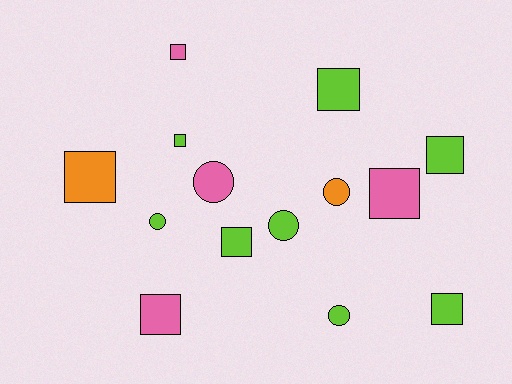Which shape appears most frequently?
Square, with 9 objects.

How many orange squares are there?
There is 1 orange square.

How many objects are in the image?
There are 14 objects.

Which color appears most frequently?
Lime, with 8 objects.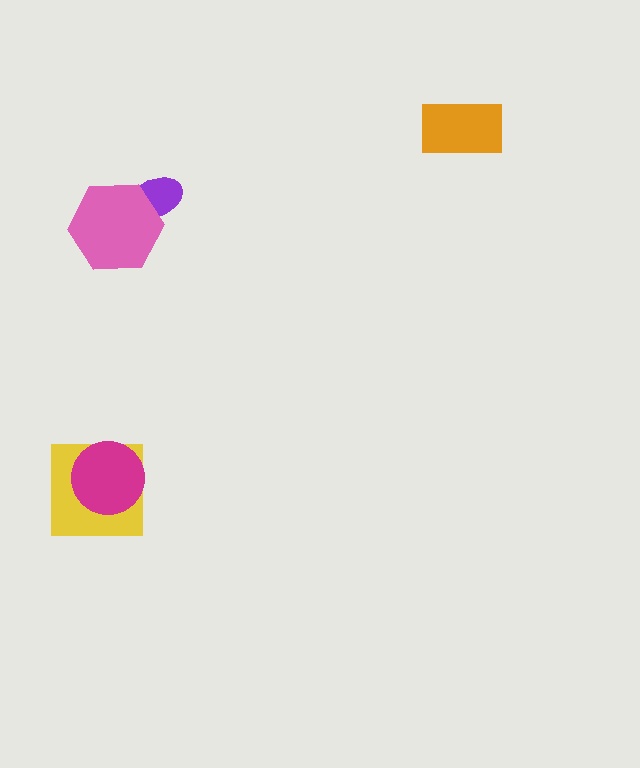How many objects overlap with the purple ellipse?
1 object overlaps with the purple ellipse.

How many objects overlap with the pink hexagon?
1 object overlaps with the pink hexagon.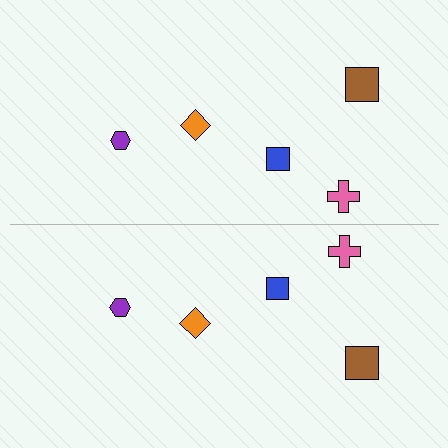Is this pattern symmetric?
Yes, this pattern has bilateral (reflection) symmetry.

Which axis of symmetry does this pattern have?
The pattern has a horizontal axis of symmetry running through the center of the image.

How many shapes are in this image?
There are 10 shapes in this image.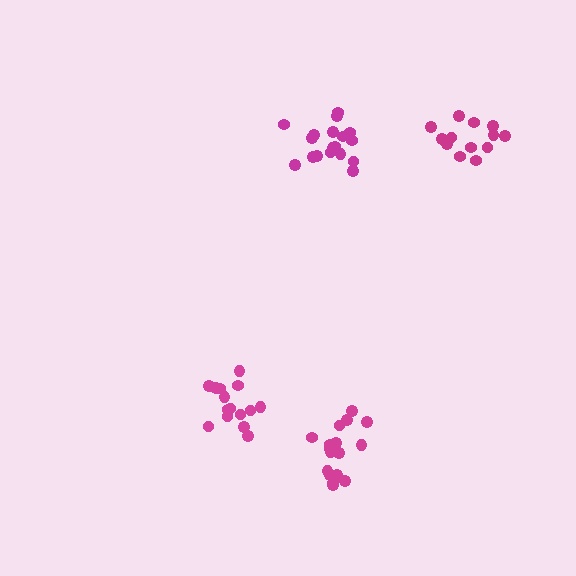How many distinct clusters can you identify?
There are 4 distinct clusters.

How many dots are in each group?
Group 1: 15 dots, Group 2: 17 dots, Group 3: 13 dots, Group 4: 18 dots (63 total).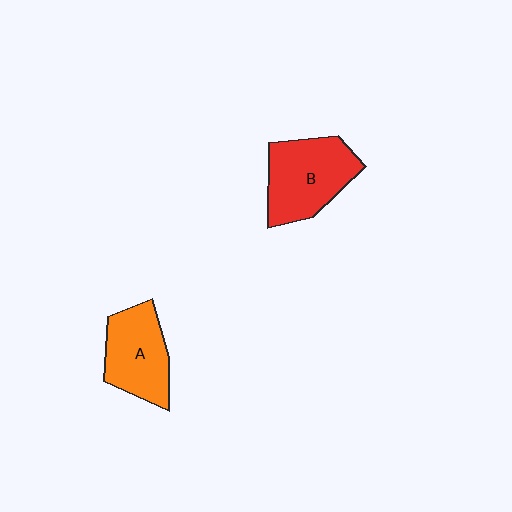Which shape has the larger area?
Shape B (red).